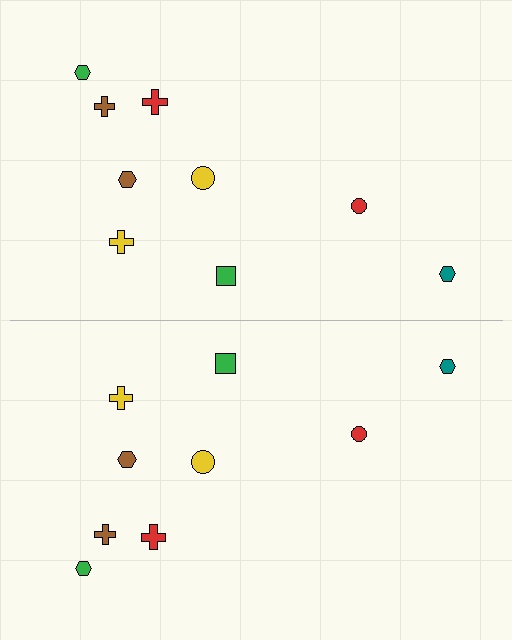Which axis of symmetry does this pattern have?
The pattern has a horizontal axis of symmetry running through the center of the image.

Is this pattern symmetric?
Yes, this pattern has bilateral (reflection) symmetry.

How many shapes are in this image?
There are 18 shapes in this image.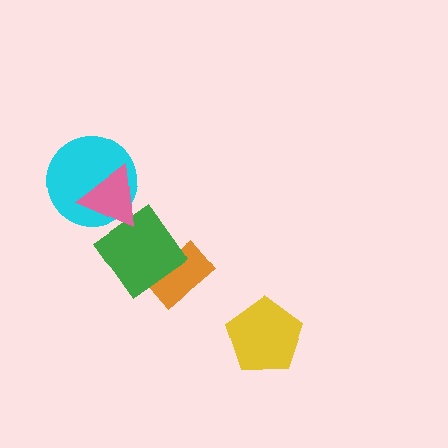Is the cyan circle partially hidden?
Yes, it is partially covered by another shape.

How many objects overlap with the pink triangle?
2 objects overlap with the pink triangle.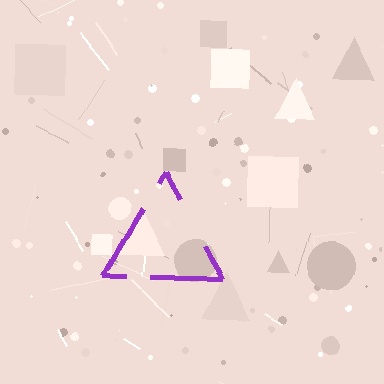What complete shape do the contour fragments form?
The contour fragments form a triangle.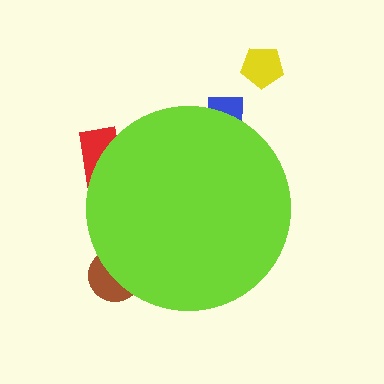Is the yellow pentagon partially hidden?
No, the yellow pentagon is fully visible.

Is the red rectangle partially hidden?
Yes, the red rectangle is partially hidden behind the lime circle.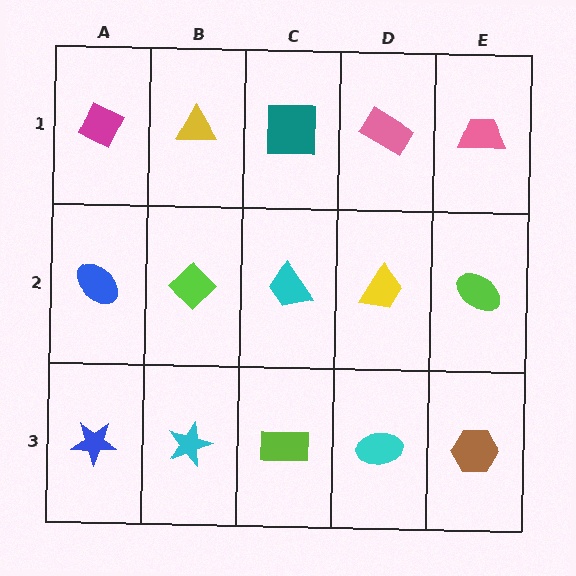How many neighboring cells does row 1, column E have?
2.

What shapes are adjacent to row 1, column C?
A cyan trapezoid (row 2, column C), a yellow triangle (row 1, column B), a pink rectangle (row 1, column D).